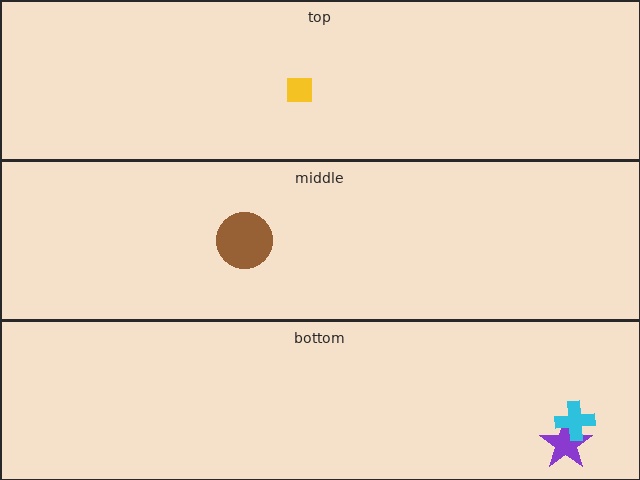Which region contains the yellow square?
The top region.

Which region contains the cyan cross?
The bottom region.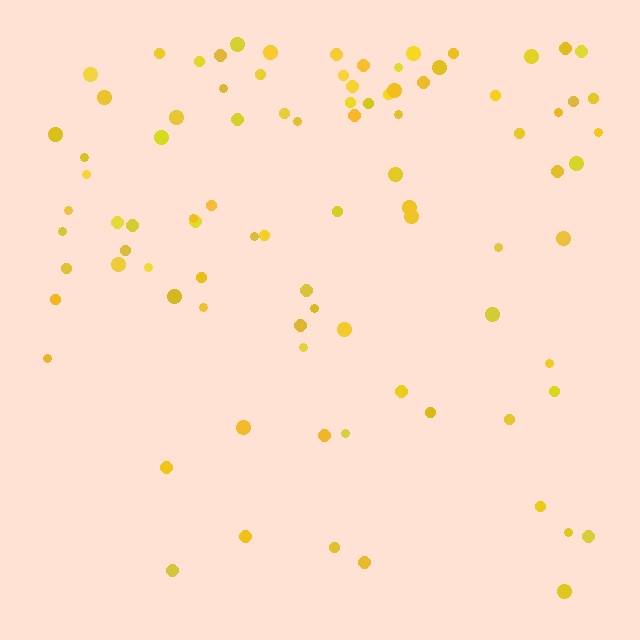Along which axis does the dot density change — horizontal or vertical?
Vertical.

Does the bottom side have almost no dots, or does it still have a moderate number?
Still a moderate number, just noticeably fewer than the top.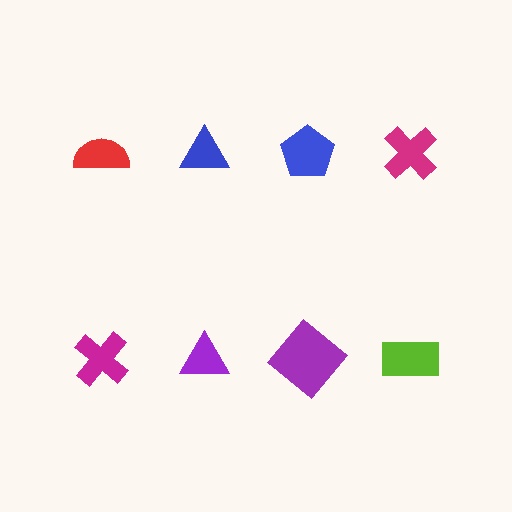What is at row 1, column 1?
A red semicircle.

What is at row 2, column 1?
A magenta cross.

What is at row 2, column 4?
A lime rectangle.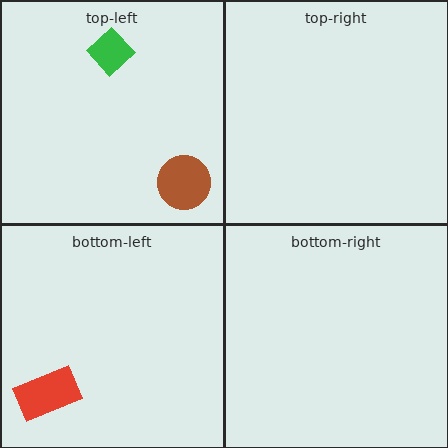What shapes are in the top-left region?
The green diamond, the brown circle.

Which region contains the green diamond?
The top-left region.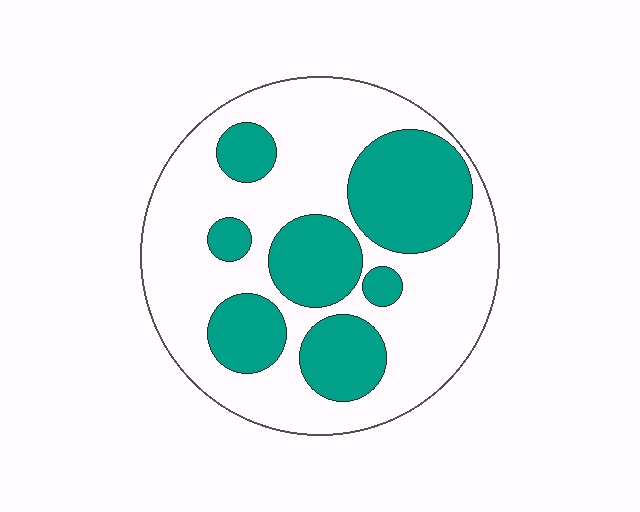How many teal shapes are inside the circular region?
7.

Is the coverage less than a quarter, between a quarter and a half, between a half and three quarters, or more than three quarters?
Between a quarter and a half.